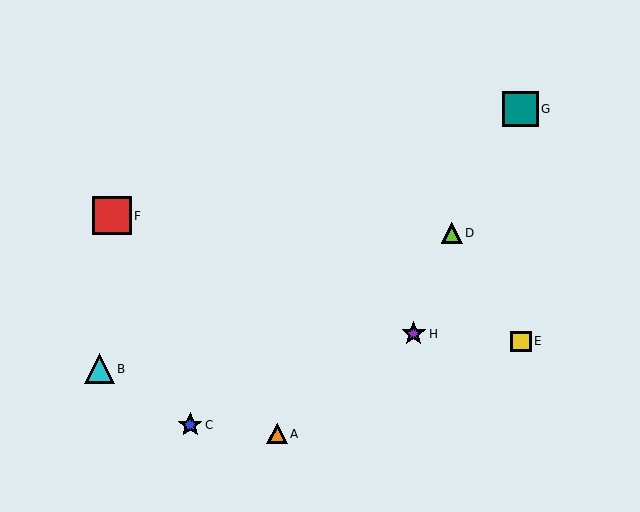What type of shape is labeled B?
Shape B is a cyan triangle.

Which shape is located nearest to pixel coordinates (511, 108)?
The teal square (labeled G) at (520, 109) is nearest to that location.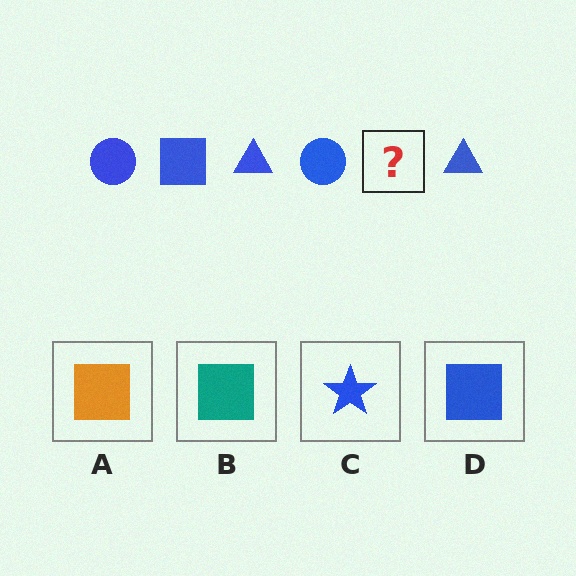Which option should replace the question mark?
Option D.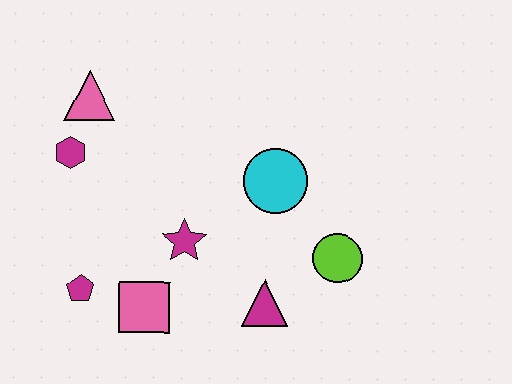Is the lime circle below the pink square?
No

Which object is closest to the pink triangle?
The magenta hexagon is closest to the pink triangle.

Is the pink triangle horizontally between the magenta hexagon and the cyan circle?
Yes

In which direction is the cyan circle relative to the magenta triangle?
The cyan circle is above the magenta triangle.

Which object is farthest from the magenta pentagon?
The lime circle is farthest from the magenta pentagon.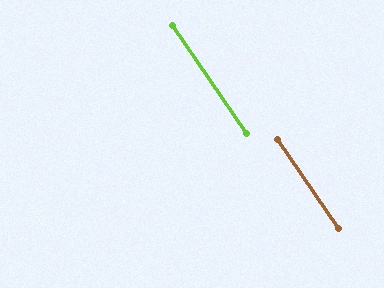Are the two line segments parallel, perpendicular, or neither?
Parallel — their directions differ by only 0.2°.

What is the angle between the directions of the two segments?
Approximately 0 degrees.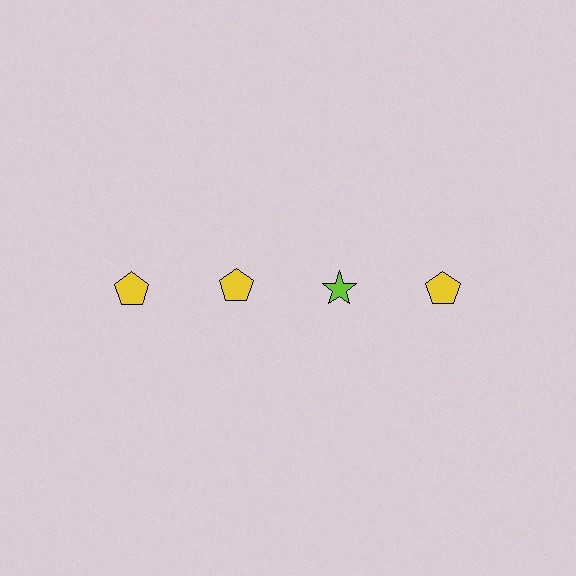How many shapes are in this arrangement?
There are 4 shapes arranged in a grid pattern.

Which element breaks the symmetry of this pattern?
The lime star in the top row, center column breaks the symmetry. All other shapes are yellow pentagons.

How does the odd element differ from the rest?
It differs in both color (lime instead of yellow) and shape (star instead of pentagon).